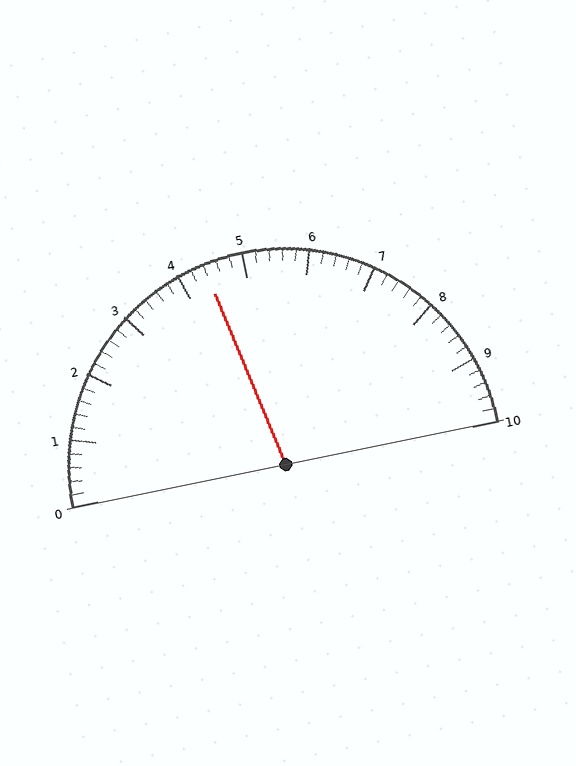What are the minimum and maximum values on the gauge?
The gauge ranges from 0 to 10.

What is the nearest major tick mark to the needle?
The nearest major tick mark is 4.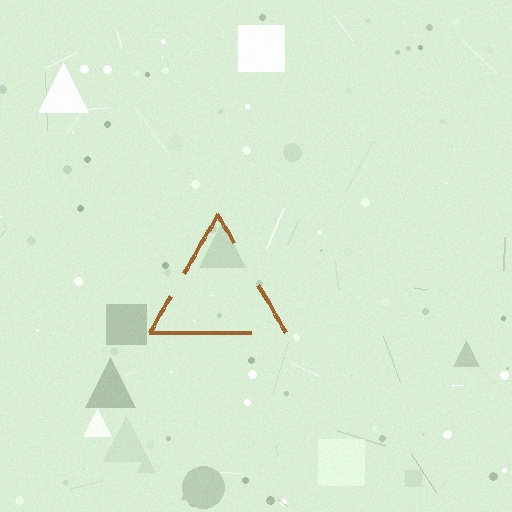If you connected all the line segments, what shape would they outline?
They would outline a triangle.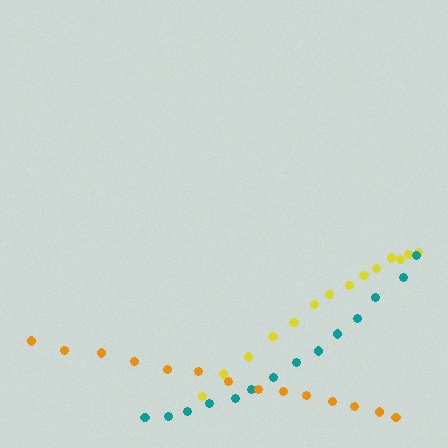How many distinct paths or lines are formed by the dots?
There are 3 distinct paths.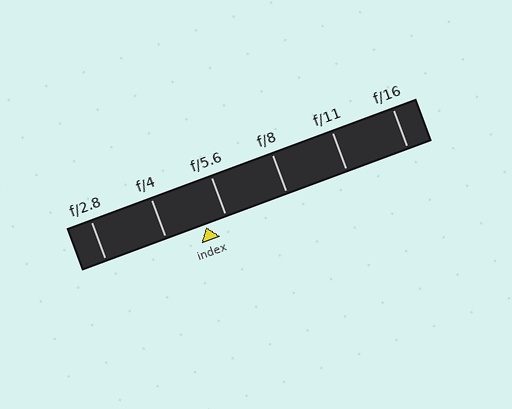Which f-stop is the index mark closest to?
The index mark is closest to f/5.6.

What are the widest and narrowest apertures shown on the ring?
The widest aperture shown is f/2.8 and the narrowest is f/16.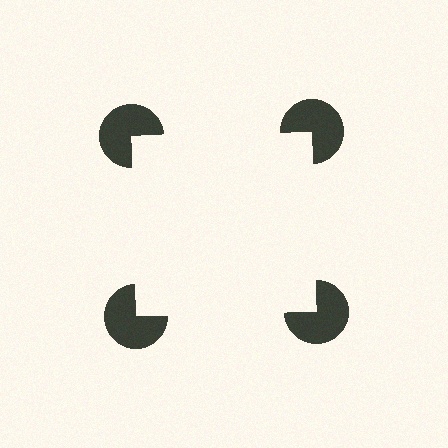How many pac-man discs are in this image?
There are 4 — one at each vertex of the illusory square.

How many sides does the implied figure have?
4 sides.